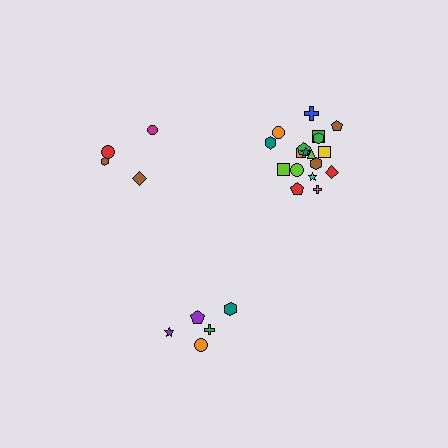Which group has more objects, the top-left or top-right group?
The top-right group.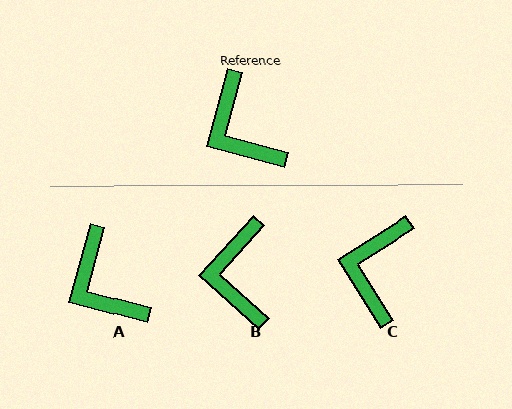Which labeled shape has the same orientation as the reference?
A.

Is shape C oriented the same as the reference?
No, it is off by about 43 degrees.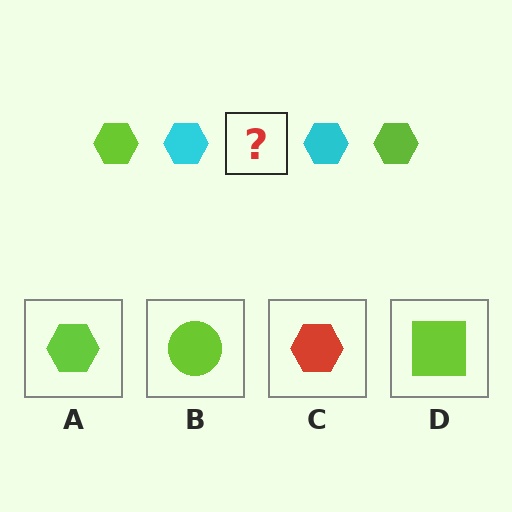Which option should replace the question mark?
Option A.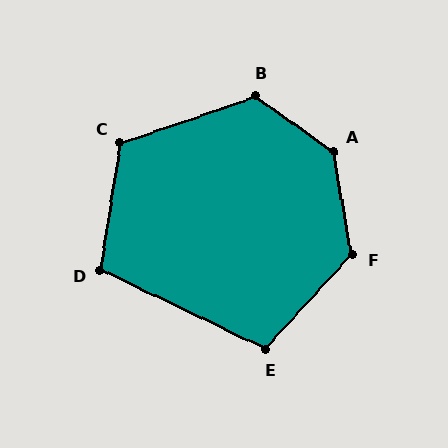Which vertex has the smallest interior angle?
E, at approximately 107 degrees.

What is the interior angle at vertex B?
Approximately 126 degrees (obtuse).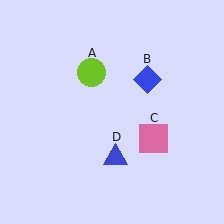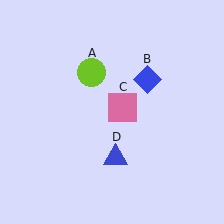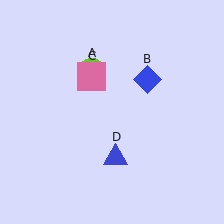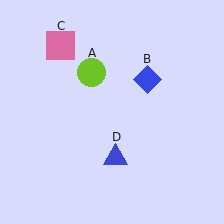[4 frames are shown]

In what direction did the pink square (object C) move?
The pink square (object C) moved up and to the left.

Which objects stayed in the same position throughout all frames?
Lime circle (object A) and blue diamond (object B) and blue triangle (object D) remained stationary.